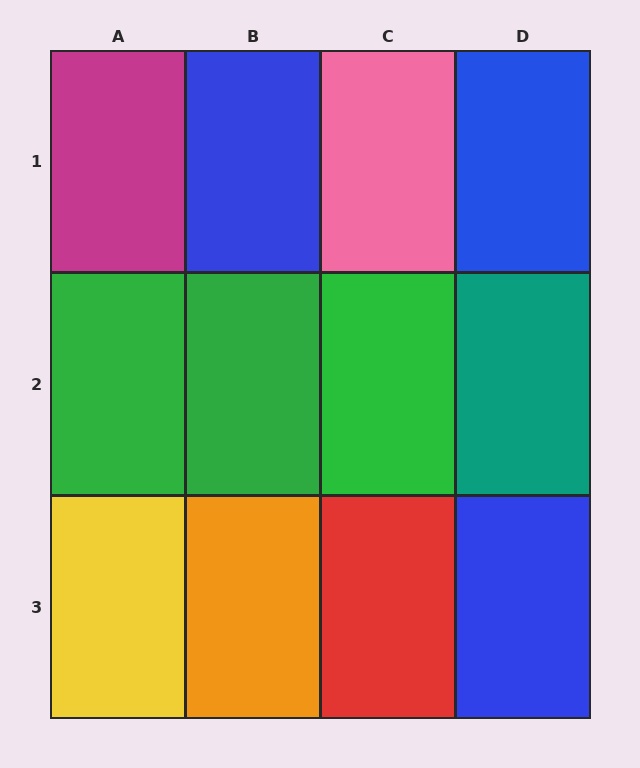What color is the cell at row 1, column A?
Magenta.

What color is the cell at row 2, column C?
Green.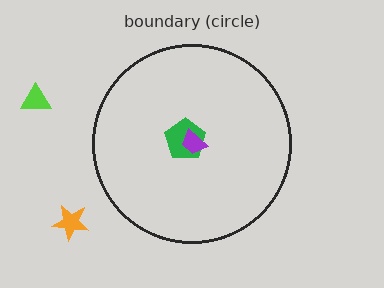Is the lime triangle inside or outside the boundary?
Outside.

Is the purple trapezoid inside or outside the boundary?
Inside.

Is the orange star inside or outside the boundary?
Outside.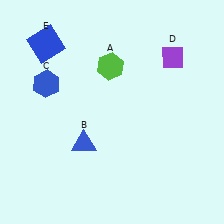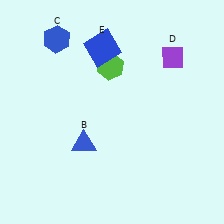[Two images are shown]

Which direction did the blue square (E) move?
The blue square (E) moved right.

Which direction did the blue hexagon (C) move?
The blue hexagon (C) moved up.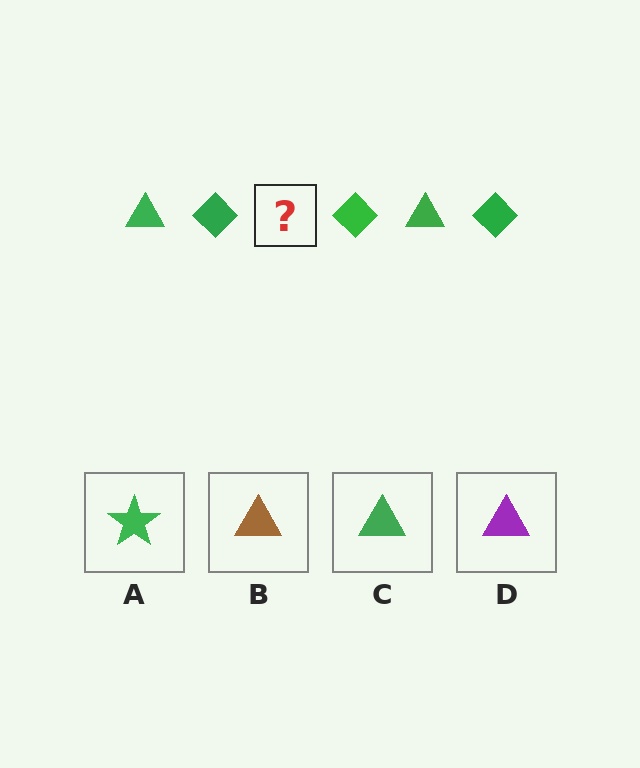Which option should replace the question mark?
Option C.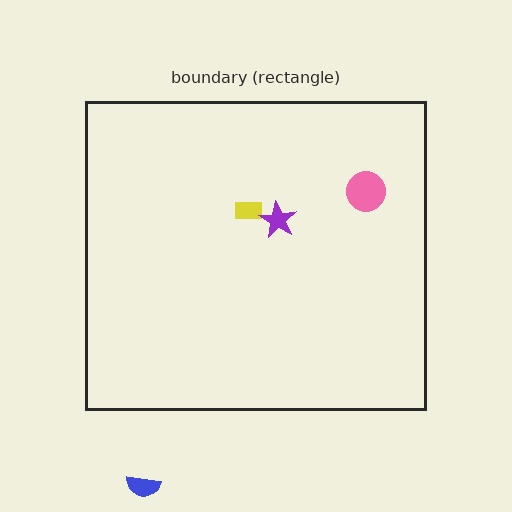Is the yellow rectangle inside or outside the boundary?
Inside.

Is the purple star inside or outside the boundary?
Inside.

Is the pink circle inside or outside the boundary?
Inside.